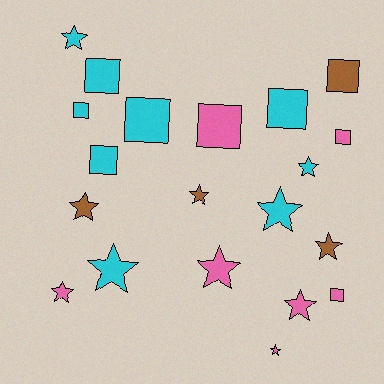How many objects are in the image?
There are 20 objects.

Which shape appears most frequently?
Star, with 11 objects.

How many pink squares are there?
There are 3 pink squares.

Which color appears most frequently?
Cyan, with 9 objects.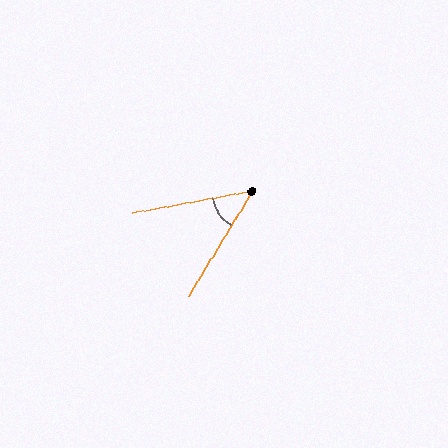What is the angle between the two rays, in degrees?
Approximately 48 degrees.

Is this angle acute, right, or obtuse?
It is acute.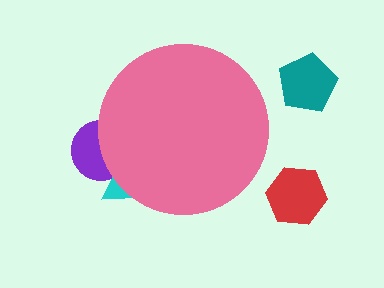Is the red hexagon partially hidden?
No, the red hexagon is fully visible.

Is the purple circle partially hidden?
Yes, the purple circle is partially hidden behind the pink circle.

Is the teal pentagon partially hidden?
No, the teal pentagon is fully visible.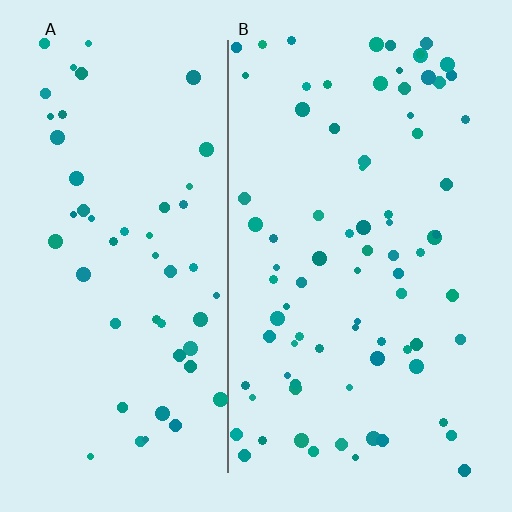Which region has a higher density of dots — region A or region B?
B (the right).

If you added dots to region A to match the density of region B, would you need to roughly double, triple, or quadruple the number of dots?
Approximately double.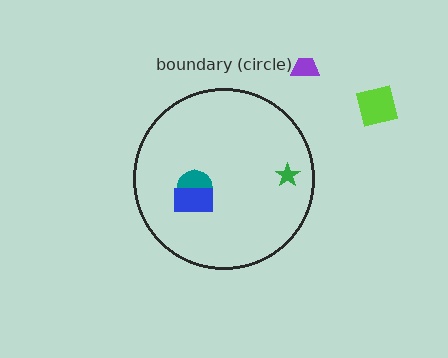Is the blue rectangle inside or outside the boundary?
Inside.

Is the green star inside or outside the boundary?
Inside.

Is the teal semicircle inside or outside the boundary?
Inside.